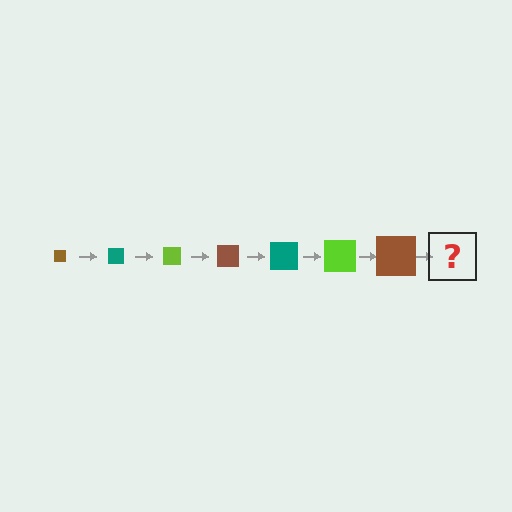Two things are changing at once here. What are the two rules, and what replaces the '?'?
The two rules are that the square grows larger each step and the color cycles through brown, teal, and lime. The '?' should be a teal square, larger than the previous one.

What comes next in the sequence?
The next element should be a teal square, larger than the previous one.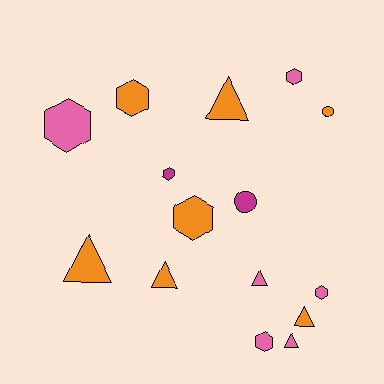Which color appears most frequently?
Orange, with 7 objects.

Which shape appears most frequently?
Hexagon, with 7 objects.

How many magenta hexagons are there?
There is 1 magenta hexagon.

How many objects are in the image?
There are 15 objects.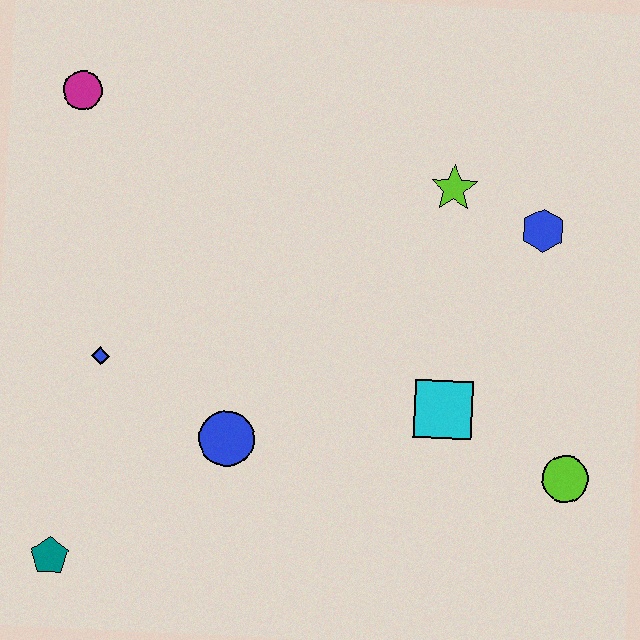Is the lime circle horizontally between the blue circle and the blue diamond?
No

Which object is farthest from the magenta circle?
The lime circle is farthest from the magenta circle.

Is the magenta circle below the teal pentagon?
No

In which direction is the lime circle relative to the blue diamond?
The lime circle is to the right of the blue diamond.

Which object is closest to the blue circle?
The blue diamond is closest to the blue circle.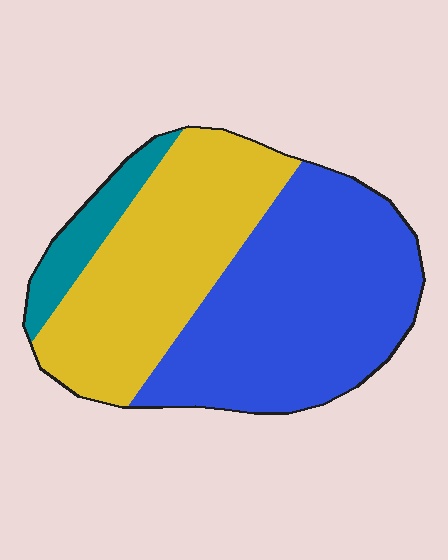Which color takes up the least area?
Teal, at roughly 10%.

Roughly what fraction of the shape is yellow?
Yellow takes up about two fifths (2/5) of the shape.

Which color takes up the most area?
Blue, at roughly 50%.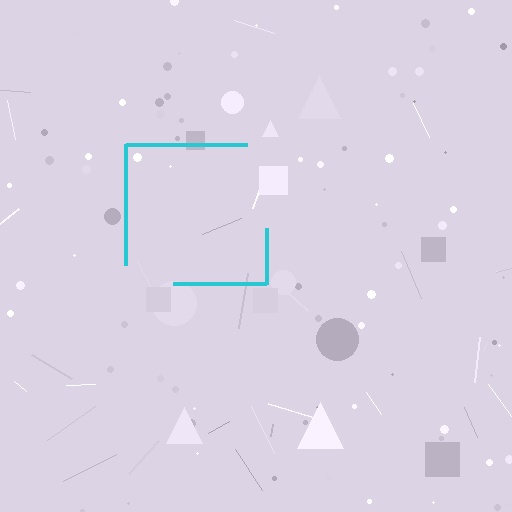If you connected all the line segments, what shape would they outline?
They would outline a square.